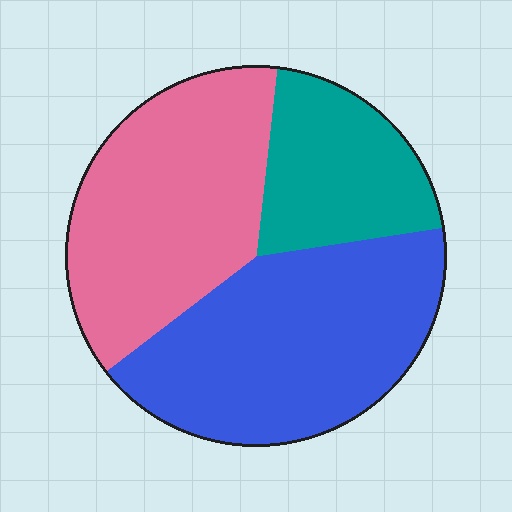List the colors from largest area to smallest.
From largest to smallest: blue, pink, teal.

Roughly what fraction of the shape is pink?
Pink covers around 35% of the shape.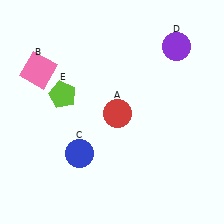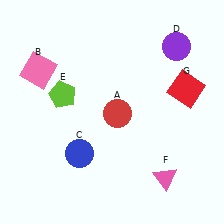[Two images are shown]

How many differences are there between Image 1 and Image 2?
There are 2 differences between the two images.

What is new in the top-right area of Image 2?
A red square (G) was added in the top-right area of Image 2.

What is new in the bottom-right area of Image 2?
A pink triangle (F) was added in the bottom-right area of Image 2.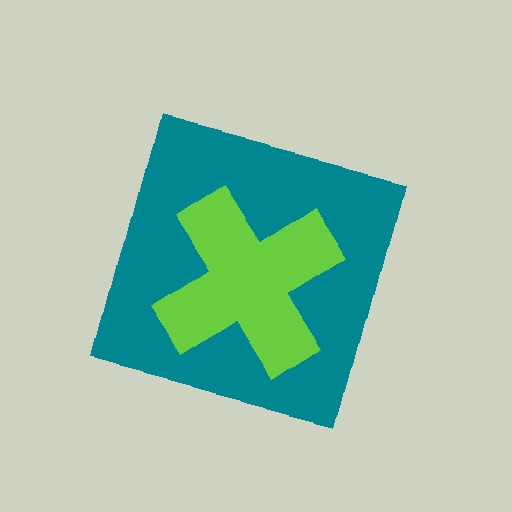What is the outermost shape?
The teal square.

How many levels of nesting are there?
2.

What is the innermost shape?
The lime cross.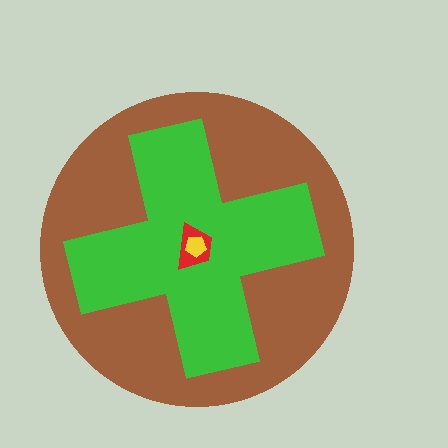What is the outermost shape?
The brown circle.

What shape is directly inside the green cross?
The red trapezoid.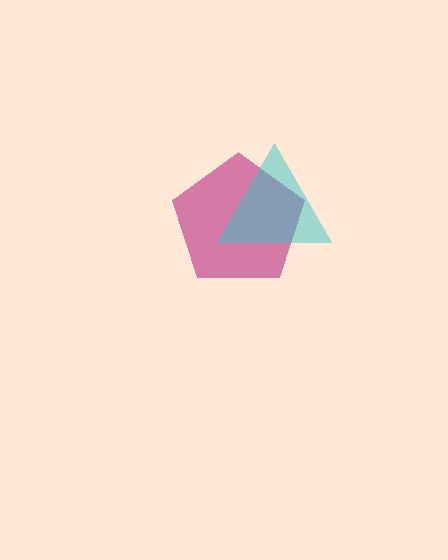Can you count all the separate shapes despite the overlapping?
Yes, there are 2 separate shapes.